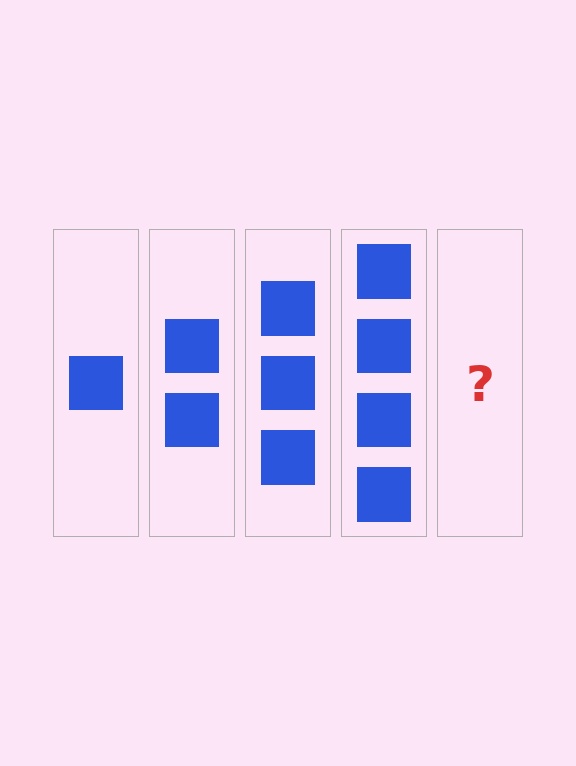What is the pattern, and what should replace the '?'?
The pattern is that each step adds one more square. The '?' should be 5 squares.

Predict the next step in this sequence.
The next step is 5 squares.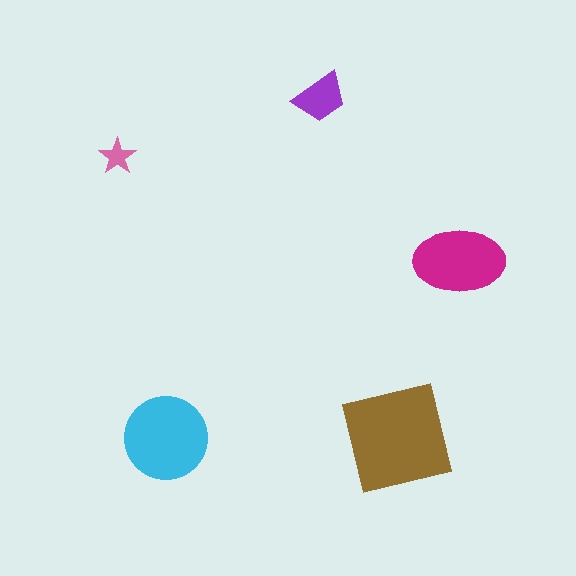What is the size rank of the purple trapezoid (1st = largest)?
4th.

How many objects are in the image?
There are 5 objects in the image.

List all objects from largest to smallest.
The brown square, the cyan circle, the magenta ellipse, the purple trapezoid, the pink star.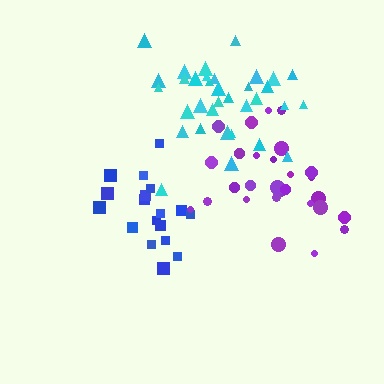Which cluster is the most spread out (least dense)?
Purple.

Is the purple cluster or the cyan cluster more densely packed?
Cyan.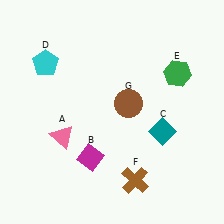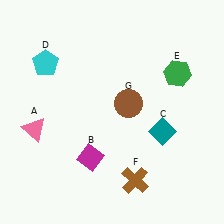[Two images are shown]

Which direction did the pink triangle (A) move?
The pink triangle (A) moved left.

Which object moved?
The pink triangle (A) moved left.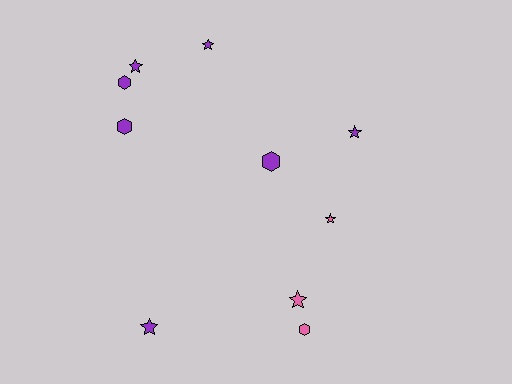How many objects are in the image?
There are 10 objects.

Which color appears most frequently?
Purple, with 7 objects.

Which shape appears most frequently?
Star, with 6 objects.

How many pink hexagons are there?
There is 1 pink hexagon.